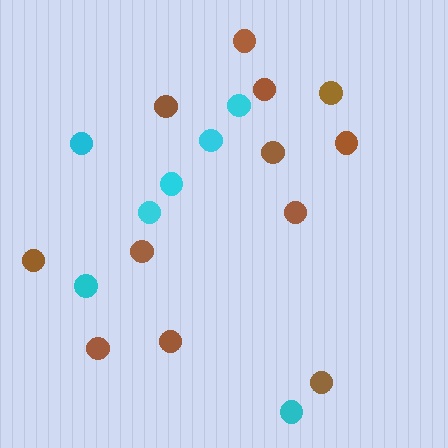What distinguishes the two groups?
There are 2 groups: one group of brown circles (12) and one group of cyan circles (7).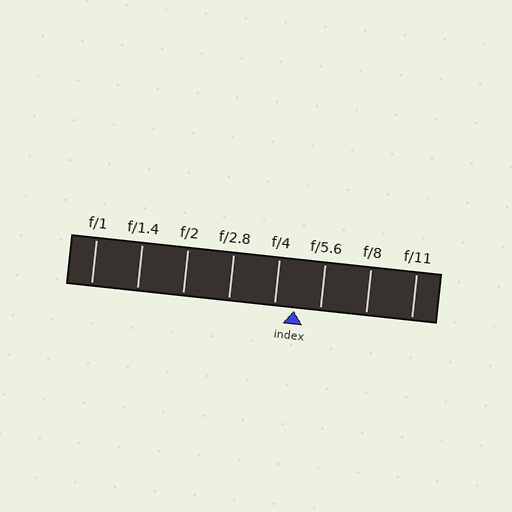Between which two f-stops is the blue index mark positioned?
The index mark is between f/4 and f/5.6.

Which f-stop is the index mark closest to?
The index mark is closest to f/4.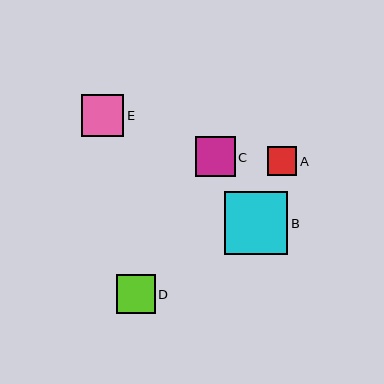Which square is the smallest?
Square A is the smallest with a size of approximately 29 pixels.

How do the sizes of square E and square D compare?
Square E and square D are approximately the same size.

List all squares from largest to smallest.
From largest to smallest: B, E, C, D, A.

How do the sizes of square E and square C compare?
Square E and square C are approximately the same size.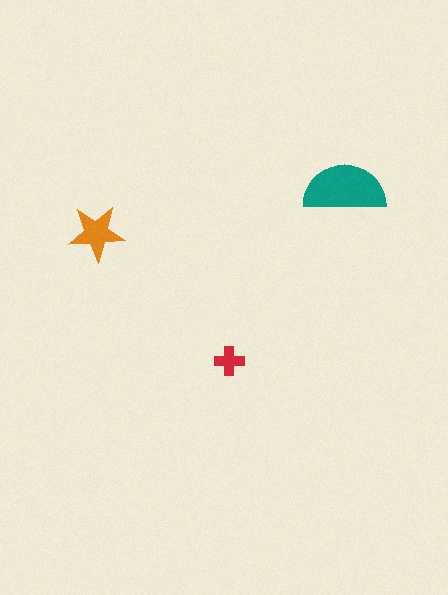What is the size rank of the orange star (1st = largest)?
2nd.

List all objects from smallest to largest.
The red cross, the orange star, the teal semicircle.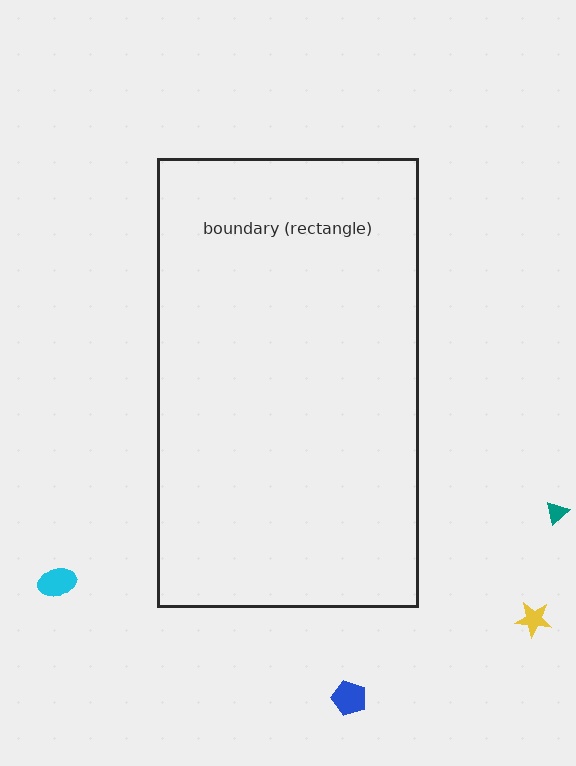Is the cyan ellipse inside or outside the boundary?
Outside.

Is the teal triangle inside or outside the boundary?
Outside.